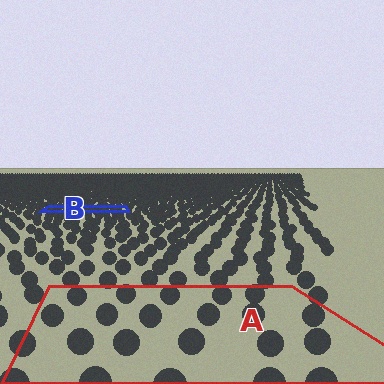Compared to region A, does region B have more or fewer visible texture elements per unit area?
Region B has more texture elements per unit area — they are packed more densely because it is farther away.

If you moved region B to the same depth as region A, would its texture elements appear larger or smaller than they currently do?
They would appear larger. At a closer depth, the same texture elements are projected at a bigger on-screen size.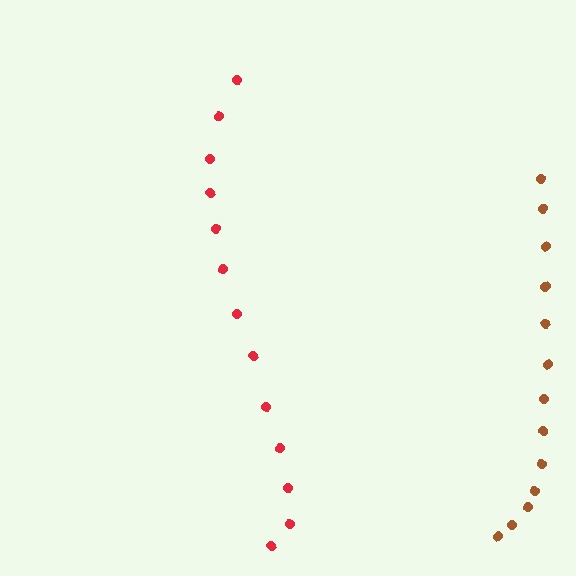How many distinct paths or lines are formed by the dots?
There are 2 distinct paths.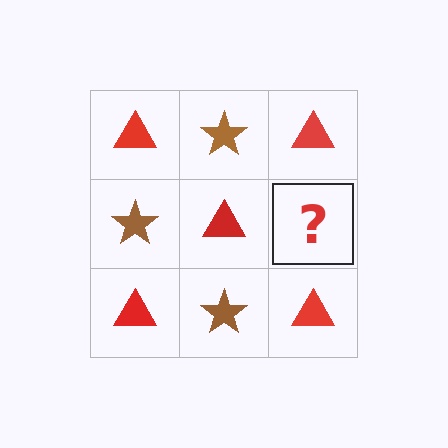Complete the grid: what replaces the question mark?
The question mark should be replaced with a brown star.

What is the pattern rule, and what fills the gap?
The rule is that it alternates red triangle and brown star in a checkerboard pattern. The gap should be filled with a brown star.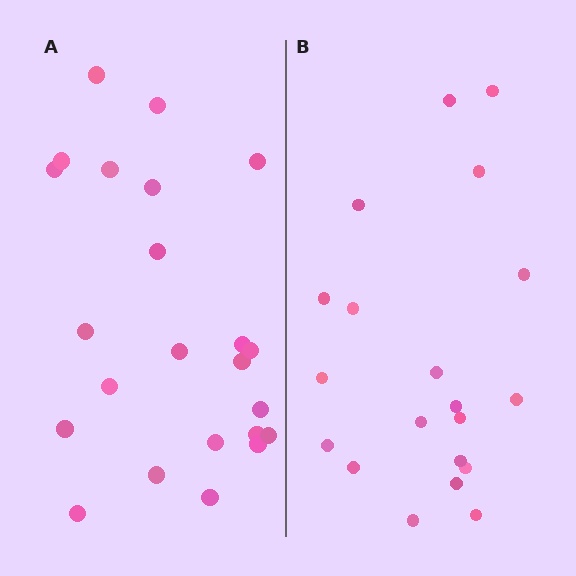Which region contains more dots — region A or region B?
Region A (the left region) has more dots.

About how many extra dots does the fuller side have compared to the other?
Region A has just a few more — roughly 2 or 3 more dots than region B.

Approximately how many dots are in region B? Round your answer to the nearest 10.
About 20 dots.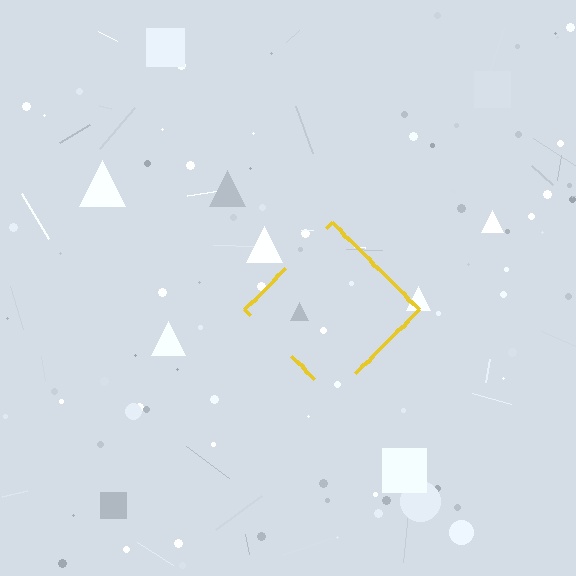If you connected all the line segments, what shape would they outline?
They would outline a diamond.